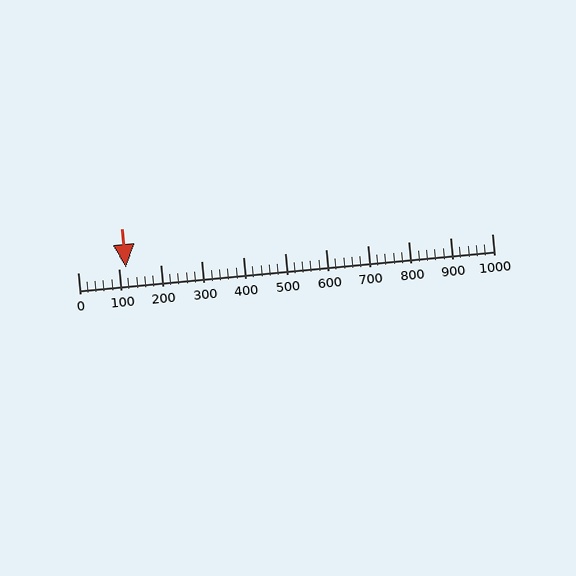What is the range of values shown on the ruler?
The ruler shows values from 0 to 1000.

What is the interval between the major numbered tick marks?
The major tick marks are spaced 100 units apart.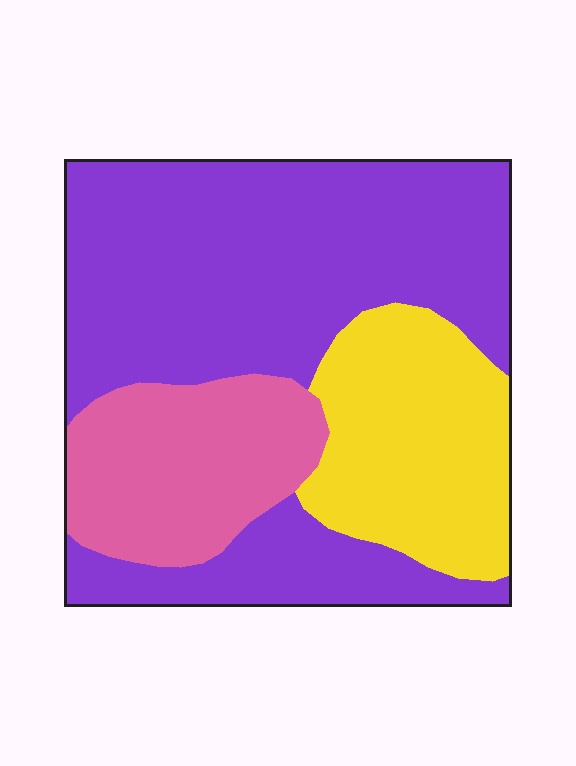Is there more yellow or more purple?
Purple.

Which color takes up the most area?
Purple, at roughly 60%.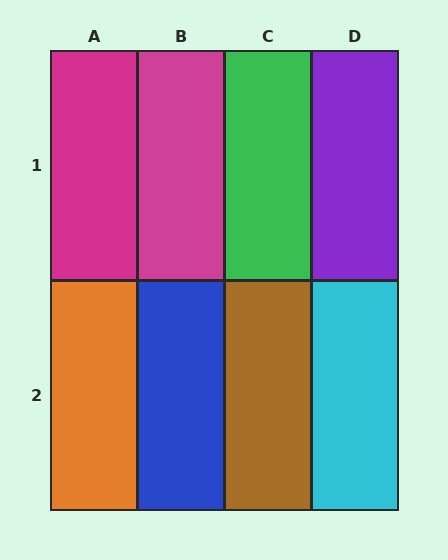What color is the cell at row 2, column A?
Orange.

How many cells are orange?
1 cell is orange.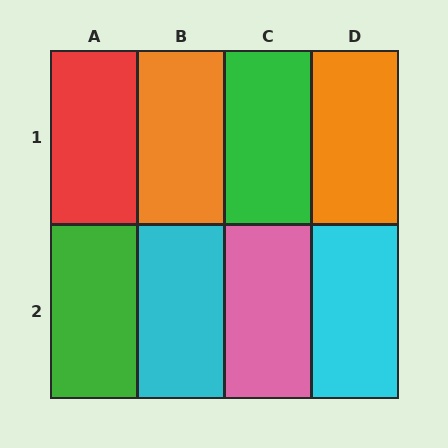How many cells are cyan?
2 cells are cyan.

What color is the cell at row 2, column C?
Pink.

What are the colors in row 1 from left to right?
Red, orange, green, orange.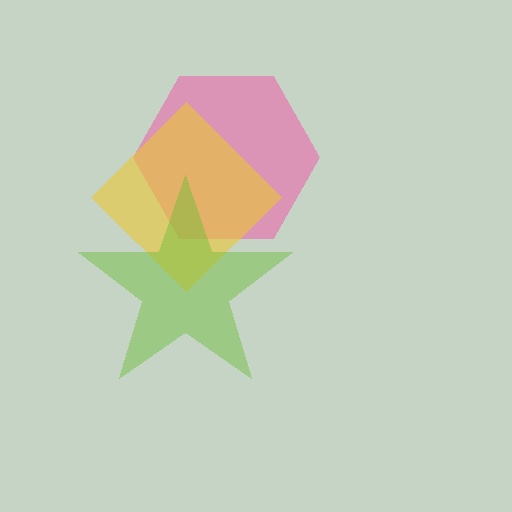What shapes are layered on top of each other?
The layered shapes are: a pink hexagon, a yellow diamond, a lime star.